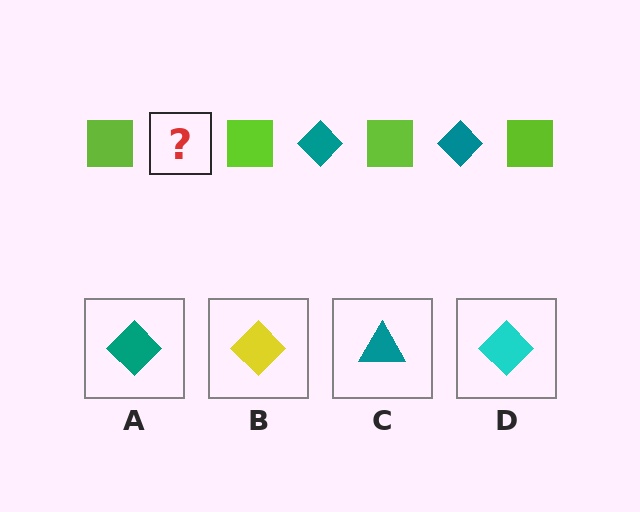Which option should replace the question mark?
Option A.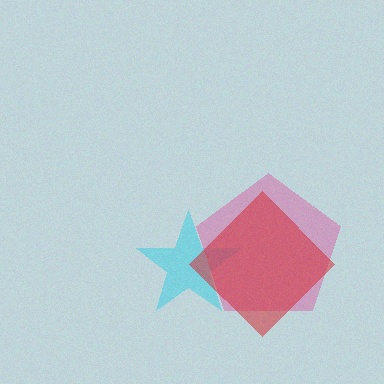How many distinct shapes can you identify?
There are 3 distinct shapes: a cyan star, a pink pentagon, a red diamond.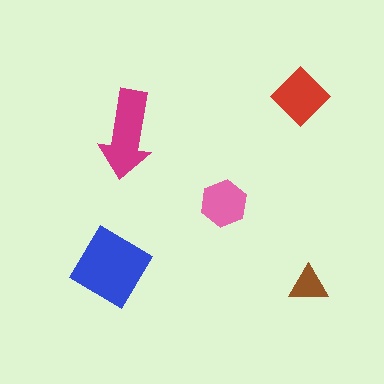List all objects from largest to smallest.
The blue diamond, the magenta arrow, the red diamond, the pink hexagon, the brown triangle.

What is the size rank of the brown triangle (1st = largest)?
5th.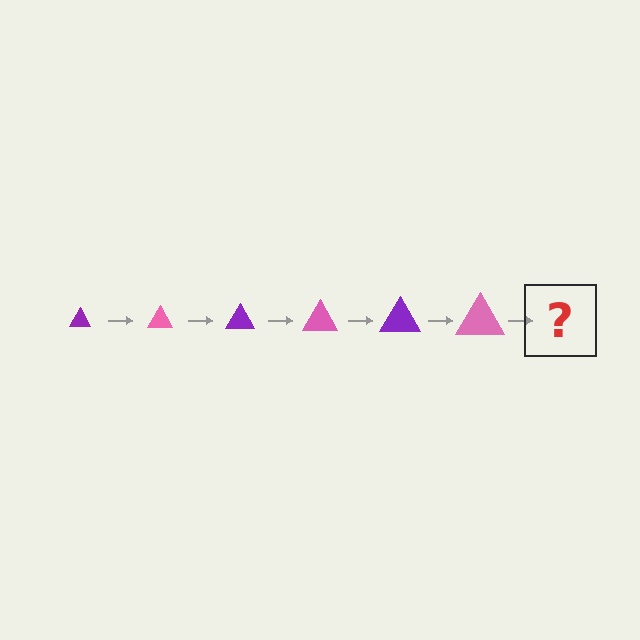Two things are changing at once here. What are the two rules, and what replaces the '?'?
The two rules are that the triangle grows larger each step and the color cycles through purple and pink. The '?' should be a purple triangle, larger than the previous one.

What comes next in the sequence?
The next element should be a purple triangle, larger than the previous one.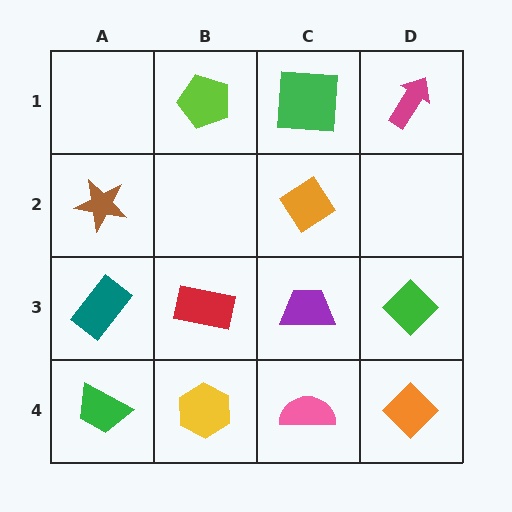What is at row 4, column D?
An orange diamond.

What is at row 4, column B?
A yellow hexagon.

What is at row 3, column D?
A green diamond.